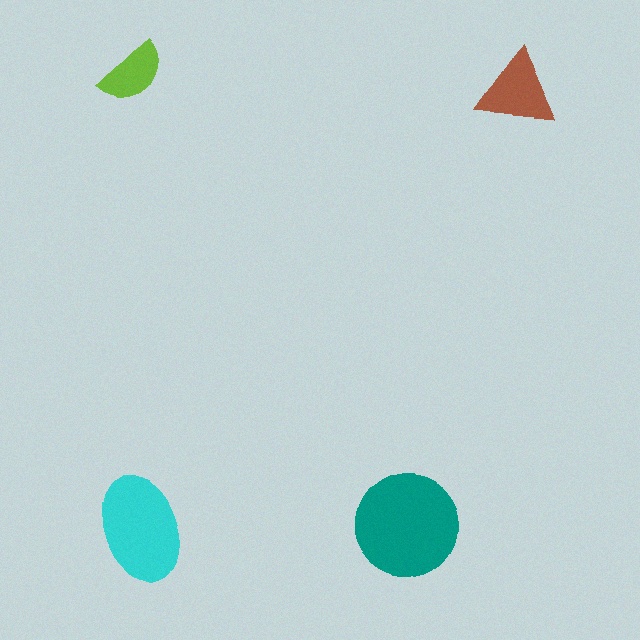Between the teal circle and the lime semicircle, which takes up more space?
The teal circle.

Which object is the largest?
The teal circle.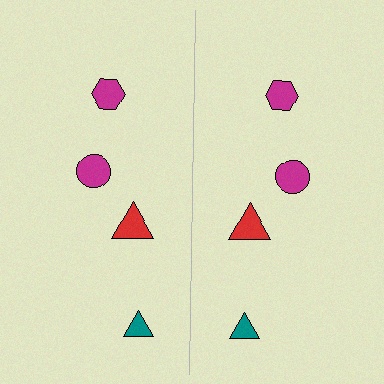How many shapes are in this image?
There are 8 shapes in this image.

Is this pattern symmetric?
Yes, this pattern has bilateral (reflection) symmetry.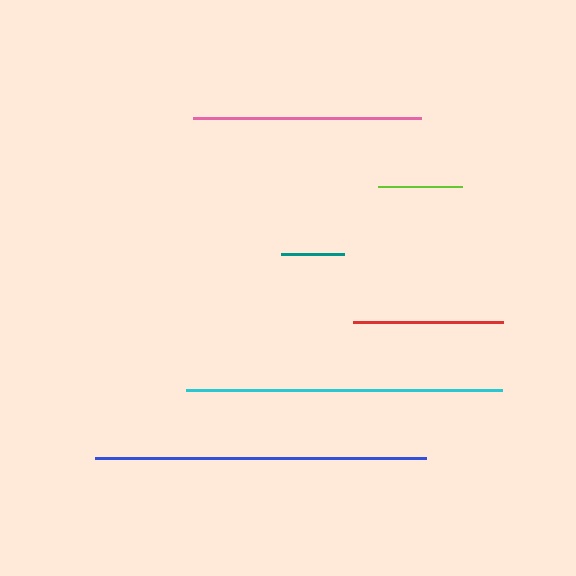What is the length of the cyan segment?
The cyan segment is approximately 316 pixels long.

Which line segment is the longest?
The blue line is the longest at approximately 331 pixels.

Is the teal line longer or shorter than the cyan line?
The cyan line is longer than the teal line.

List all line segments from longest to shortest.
From longest to shortest: blue, cyan, pink, red, lime, teal.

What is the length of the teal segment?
The teal segment is approximately 63 pixels long.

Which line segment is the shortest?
The teal line is the shortest at approximately 63 pixels.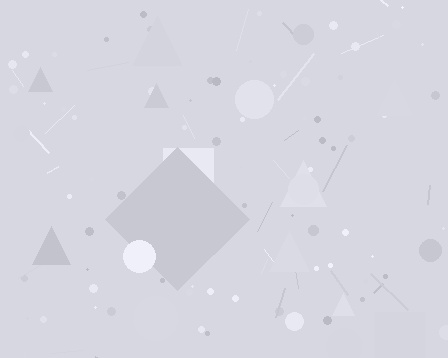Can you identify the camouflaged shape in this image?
The camouflaged shape is a diamond.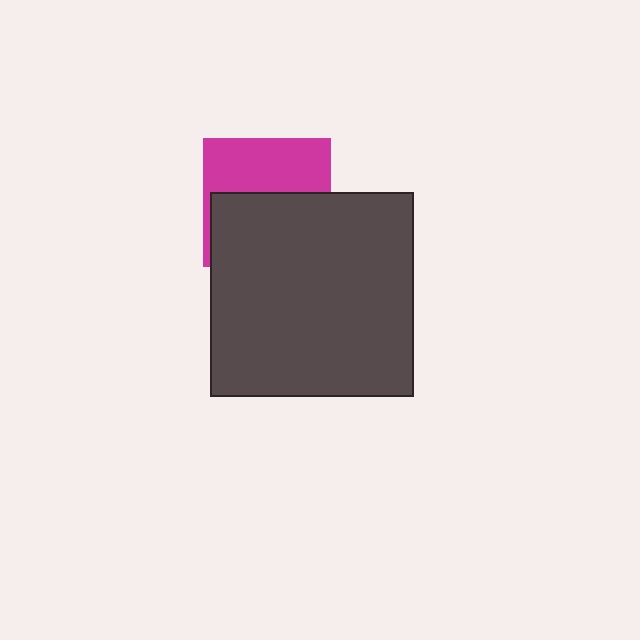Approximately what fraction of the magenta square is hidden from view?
Roughly 56% of the magenta square is hidden behind the dark gray square.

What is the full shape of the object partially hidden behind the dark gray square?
The partially hidden object is a magenta square.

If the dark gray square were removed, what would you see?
You would see the complete magenta square.